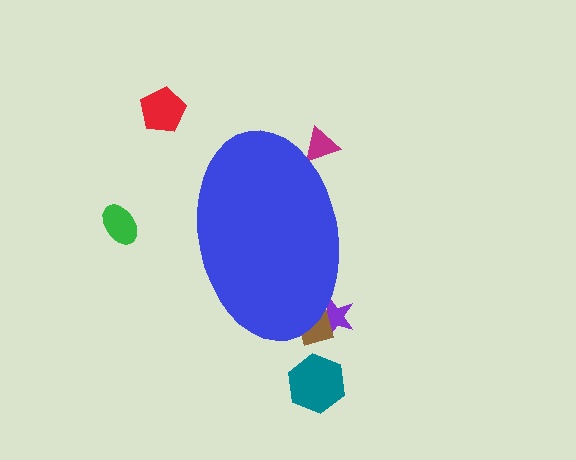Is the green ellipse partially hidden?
No, the green ellipse is fully visible.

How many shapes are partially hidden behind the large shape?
3 shapes are partially hidden.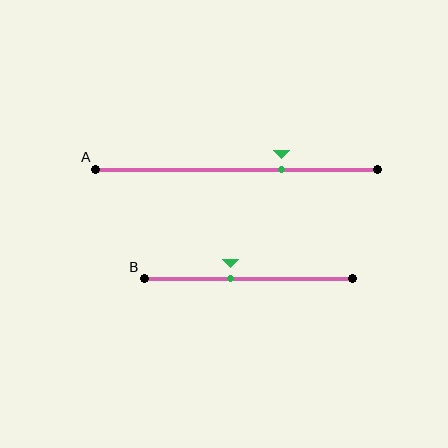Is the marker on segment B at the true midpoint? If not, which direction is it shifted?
No, the marker on segment B is shifted to the left by about 9% of the segment length.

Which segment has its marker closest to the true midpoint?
Segment B has its marker closest to the true midpoint.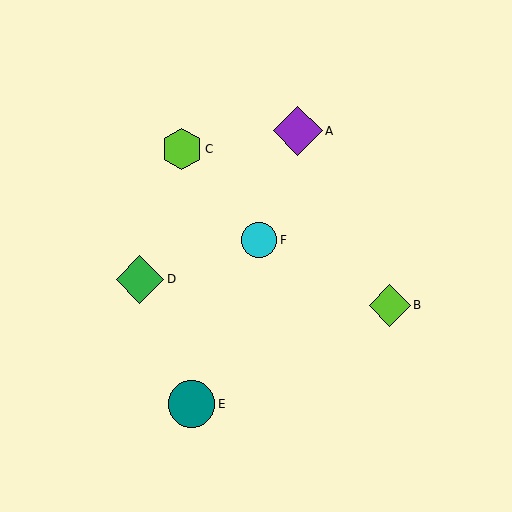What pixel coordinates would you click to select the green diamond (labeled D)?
Click at (140, 279) to select the green diamond D.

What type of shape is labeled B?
Shape B is a lime diamond.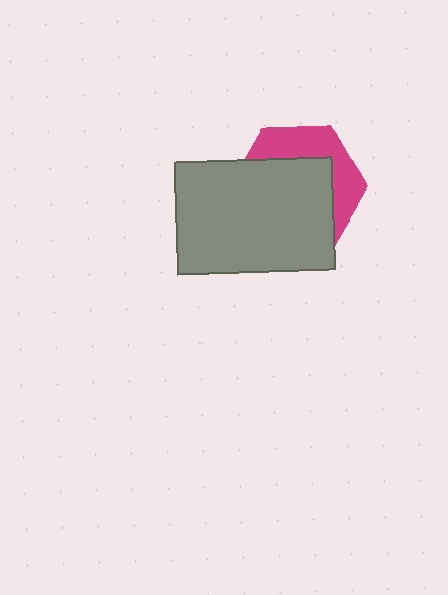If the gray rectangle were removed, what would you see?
You would see the complete magenta hexagon.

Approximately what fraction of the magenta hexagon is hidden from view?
Roughly 65% of the magenta hexagon is hidden behind the gray rectangle.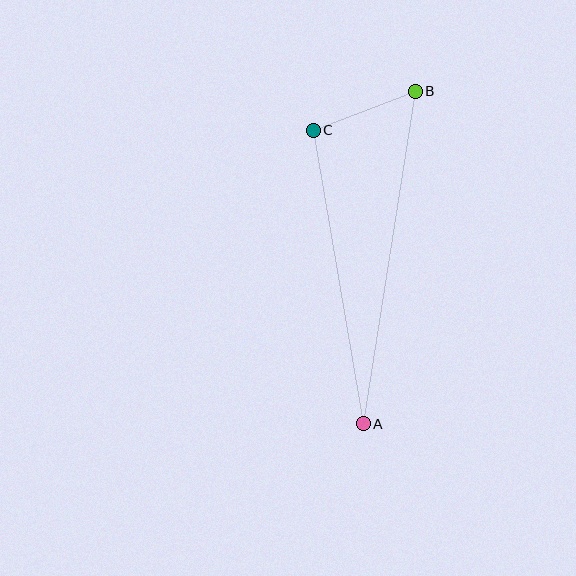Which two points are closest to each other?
Points B and C are closest to each other.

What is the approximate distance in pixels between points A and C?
The distance between A and C is approximately 298 pixels.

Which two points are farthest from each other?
Points A and B are farthest from each other.